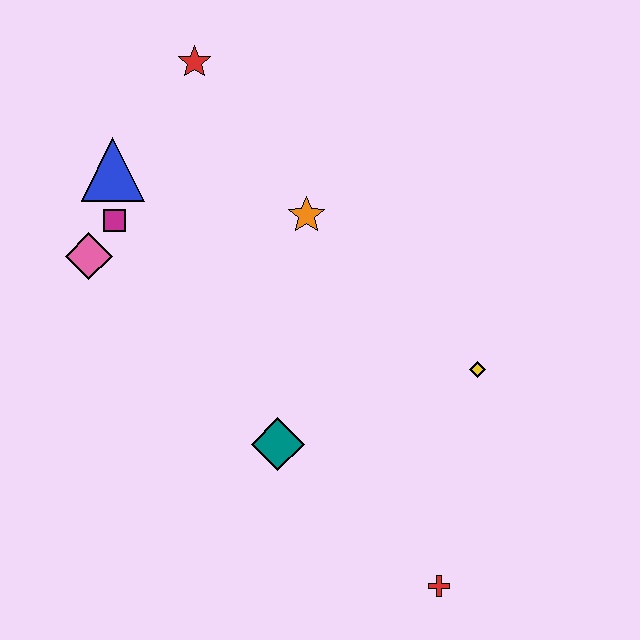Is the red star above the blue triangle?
Yes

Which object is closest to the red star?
The blue triangle is closest to the red star.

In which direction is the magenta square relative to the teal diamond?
The magenta square is above the teal diamond.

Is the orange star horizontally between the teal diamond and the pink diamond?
No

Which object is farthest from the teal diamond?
The red star is farthest from the teal diamond.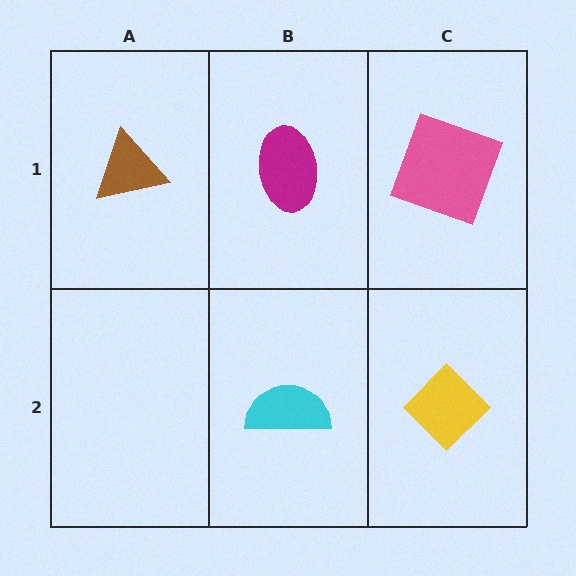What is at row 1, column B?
A magenta ellipse.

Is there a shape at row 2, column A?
No, that cell is empty.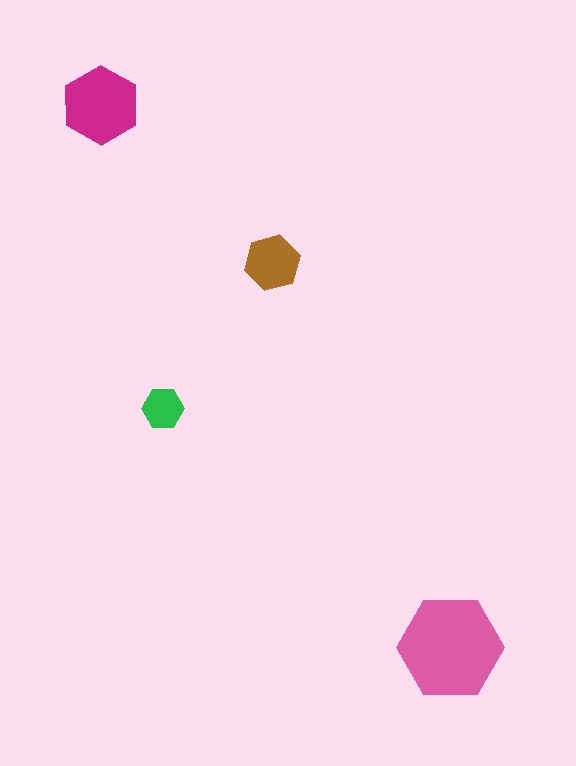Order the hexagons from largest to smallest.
the pink one, the magenta one, the brown one, the green one.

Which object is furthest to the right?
The pink hexagon is rightmost.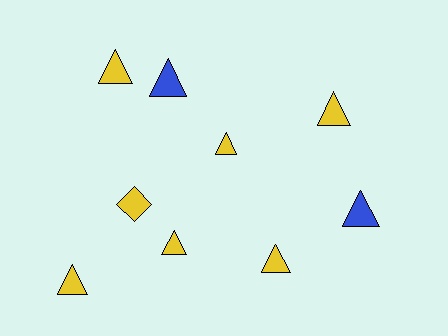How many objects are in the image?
There are 9 objects.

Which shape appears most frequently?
Triangle, with 8 objects.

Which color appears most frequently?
Yellow, with 7 objects.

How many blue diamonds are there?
There are no blue diamonds.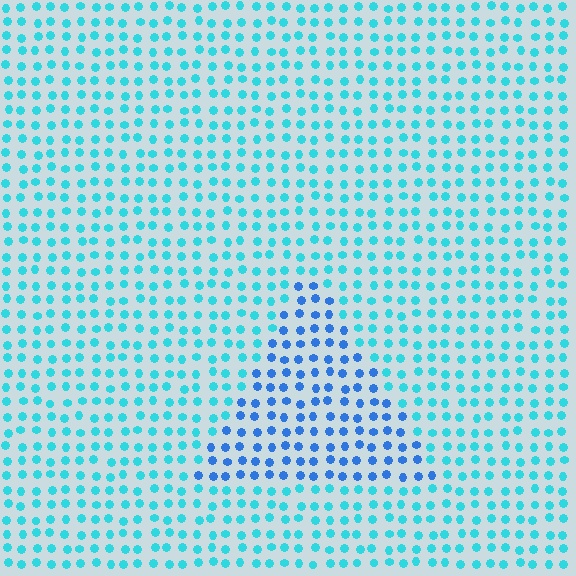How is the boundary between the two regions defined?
The boundary is defined purely by a slight shift in hue (about 33 degrees). Spacing, size, and orientation are identical on both sides.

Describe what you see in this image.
The image is filled with small cyan elements in a uniform arrangement. A triangle-shaped region is visible where the elements are tinted to a slightly different hue, forming a subtle color boundary.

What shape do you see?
I see a triangle.